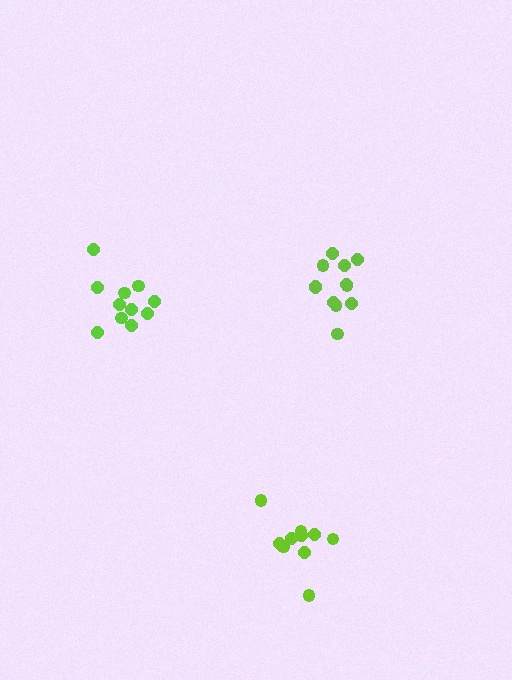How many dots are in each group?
Group 1: 11 dots, Group 2: 12 dots, Group 3: 10 dots (33 total).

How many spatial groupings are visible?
There are 3 spatial groupings.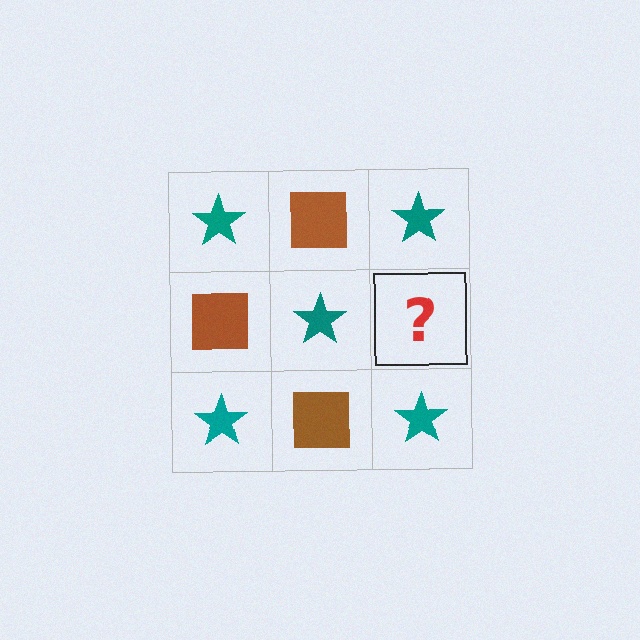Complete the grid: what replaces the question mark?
The question mark should be replaced with a brown square.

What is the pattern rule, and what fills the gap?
The rule is that it alternates teal star and brown square in a checkerboard pattern. The gap should be filled with a brown square.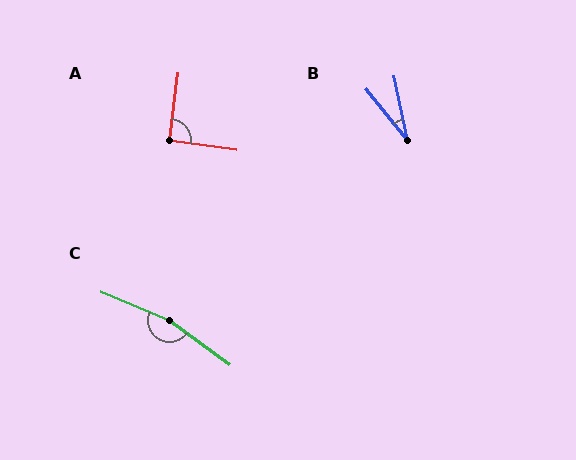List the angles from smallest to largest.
B (27°), A (91°), C (167°).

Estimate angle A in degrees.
Approximately 91 degrees.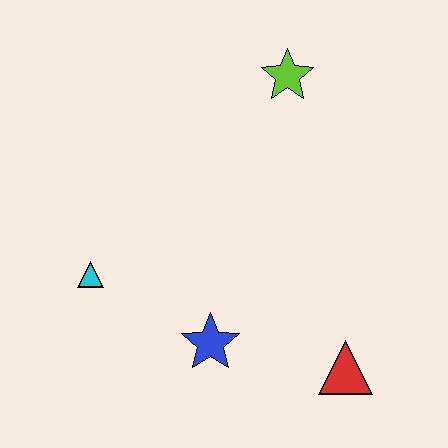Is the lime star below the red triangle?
No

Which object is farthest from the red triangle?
The lime star is farthest from the red triangle.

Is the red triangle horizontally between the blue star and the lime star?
No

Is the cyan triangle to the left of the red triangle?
Yes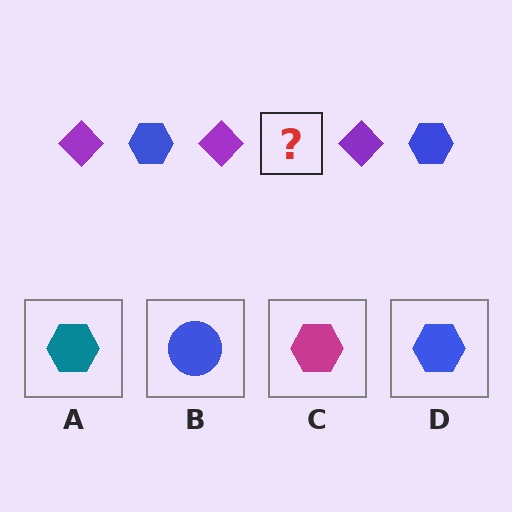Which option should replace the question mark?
Option D.